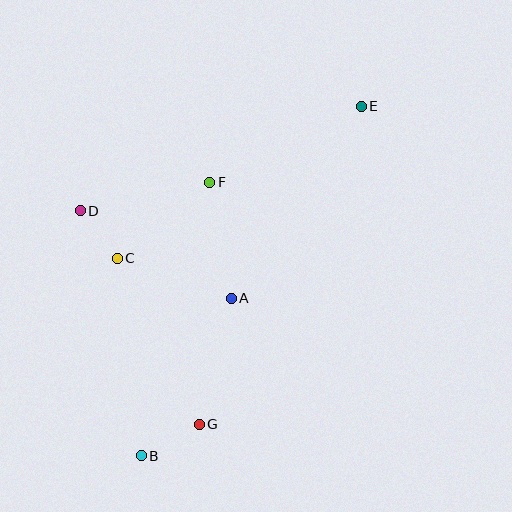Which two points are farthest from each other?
Points B and E are farthest from each other.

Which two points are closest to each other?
Points C and D are closest to each other.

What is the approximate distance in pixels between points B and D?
The distance between B and D is approximately 252 pixels.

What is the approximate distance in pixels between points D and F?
The distance between D and F is approximately 133 pixels.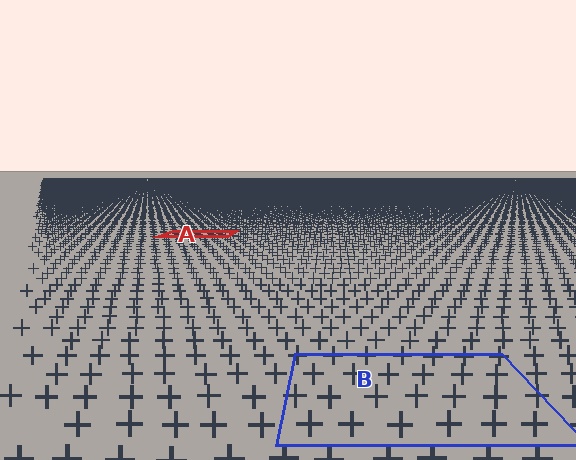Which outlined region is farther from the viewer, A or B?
Region A is farther from the viewer — the texture elements inside it appear smaller and more densely packed.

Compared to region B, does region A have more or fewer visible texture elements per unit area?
Region A has more texture elements per unit area — they are packed more densely because it is farther away.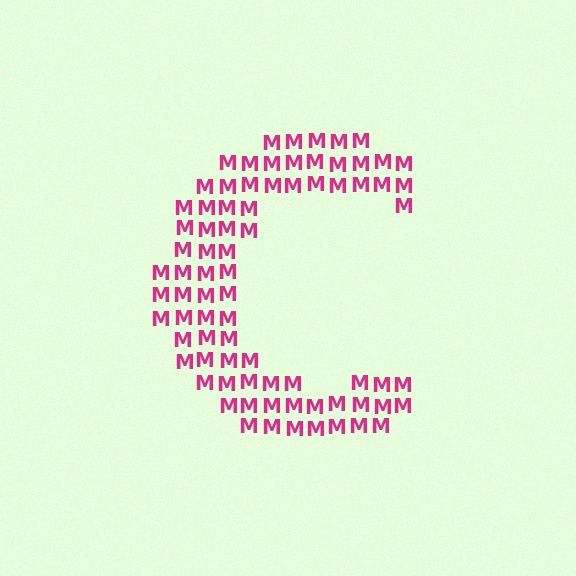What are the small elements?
The small elements are letter M's.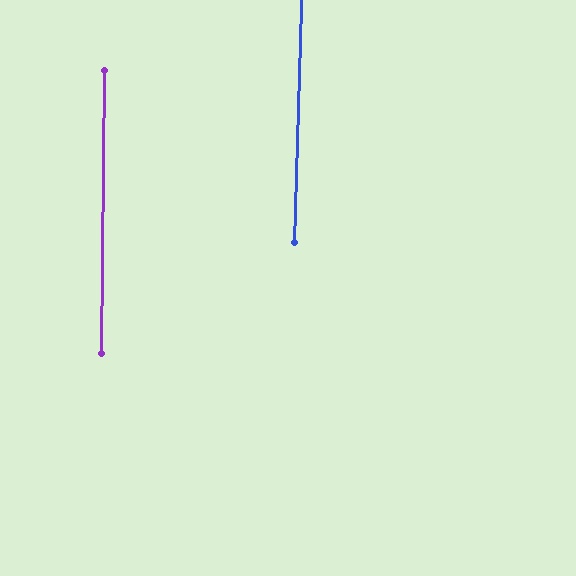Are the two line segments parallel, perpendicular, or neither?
Parallel — their directions differ by only 1.0°.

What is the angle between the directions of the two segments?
Approximately 1 degree.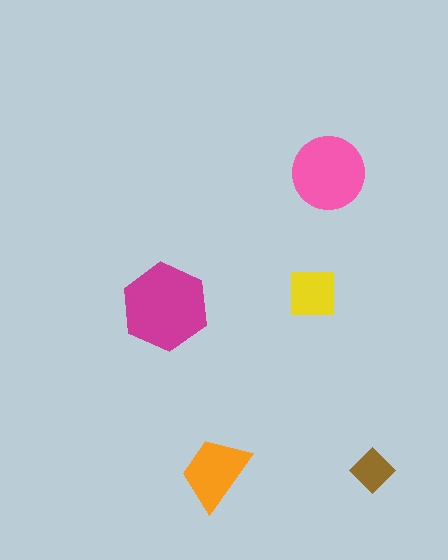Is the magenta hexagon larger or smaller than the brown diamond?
Larger.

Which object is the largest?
The magenta hexagon.